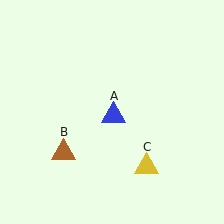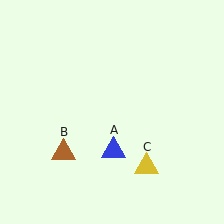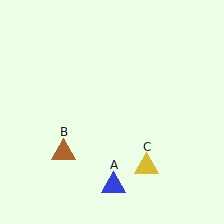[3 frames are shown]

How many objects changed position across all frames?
1 object changed position: blue triangle (object A).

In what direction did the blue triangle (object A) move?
The blue triangle (object A) moved down.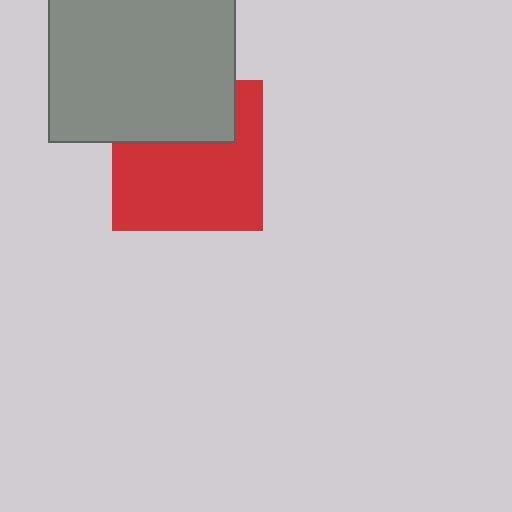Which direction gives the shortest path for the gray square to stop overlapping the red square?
Moving up gives the shortest separation.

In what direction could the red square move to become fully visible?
The red square could move down. That would shift it out from behind the gray square entirely.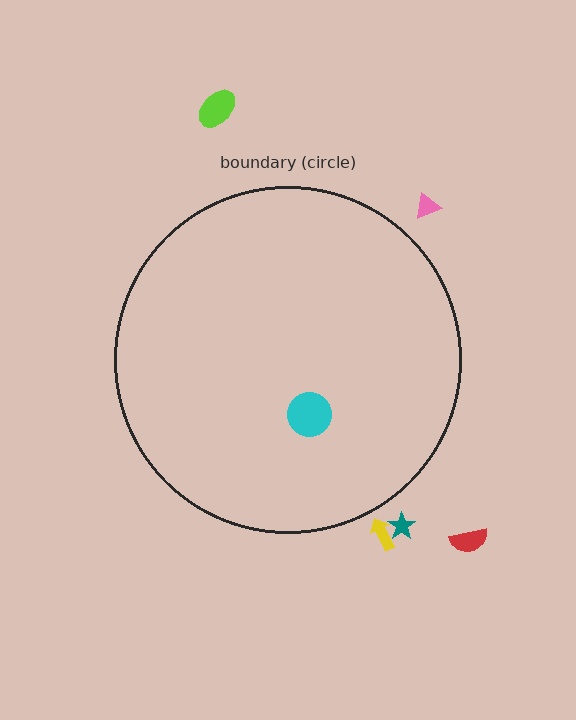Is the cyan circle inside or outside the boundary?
Inside.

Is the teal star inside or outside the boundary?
Outside.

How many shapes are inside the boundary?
1 inside, 5 outside.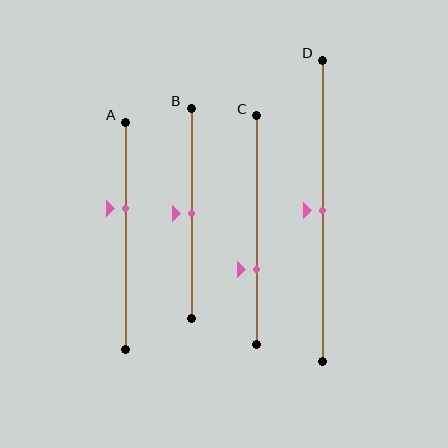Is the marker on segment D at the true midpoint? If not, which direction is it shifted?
Yes, the marker on segment D is at the true midpoint.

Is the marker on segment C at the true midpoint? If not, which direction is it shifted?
No, the marker on segment C is shifted downward by about 17% of the segment length.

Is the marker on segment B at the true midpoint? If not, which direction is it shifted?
Yes, the marker on segment B is at the true midpoint.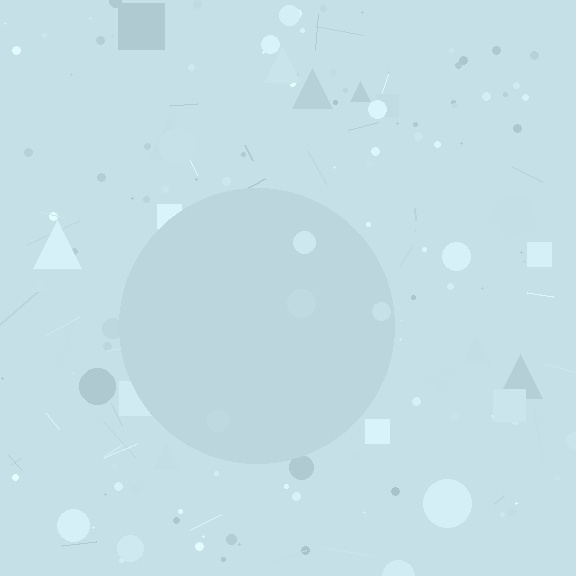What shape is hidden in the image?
A circle is hidden in the image.